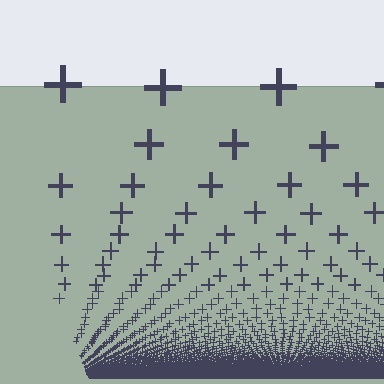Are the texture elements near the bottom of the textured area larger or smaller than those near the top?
Smaller. The gradient is inverted — elements near the bottom are smaller and denser.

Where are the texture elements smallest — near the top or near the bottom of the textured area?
Near the bottom.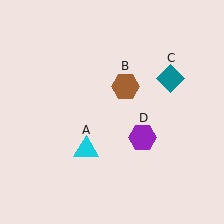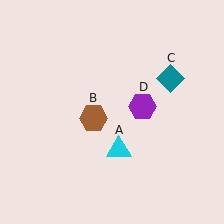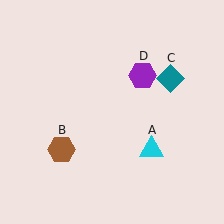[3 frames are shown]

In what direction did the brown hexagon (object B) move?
The brown hexagon (object B) moved down and to the left.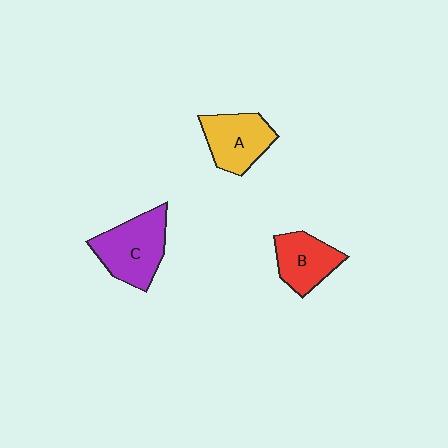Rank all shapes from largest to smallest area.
From largest to smallest: C (purple), A (yellow), B (red).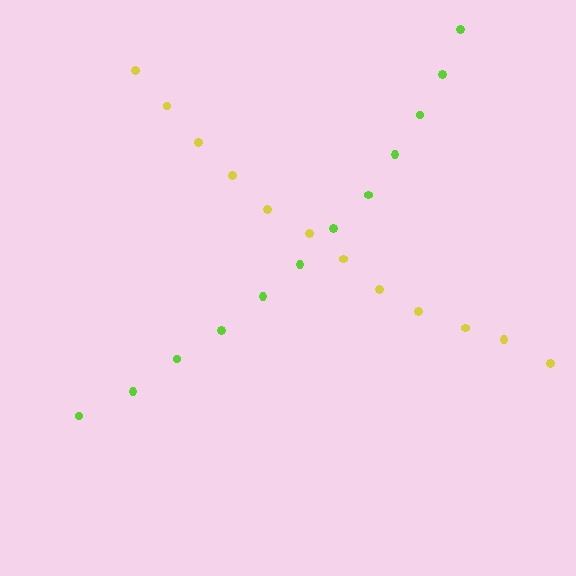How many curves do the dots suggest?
There are 2 distinct paths.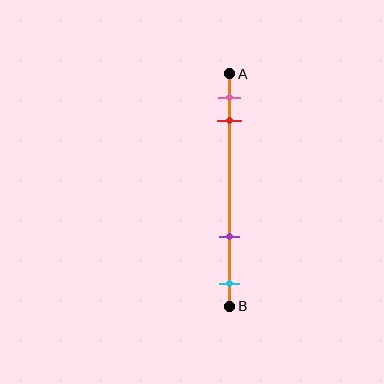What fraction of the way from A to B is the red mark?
The red mark is approximately 20% (0.2) of the way from A to B.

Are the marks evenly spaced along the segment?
No, the marks are not evenly spaced.